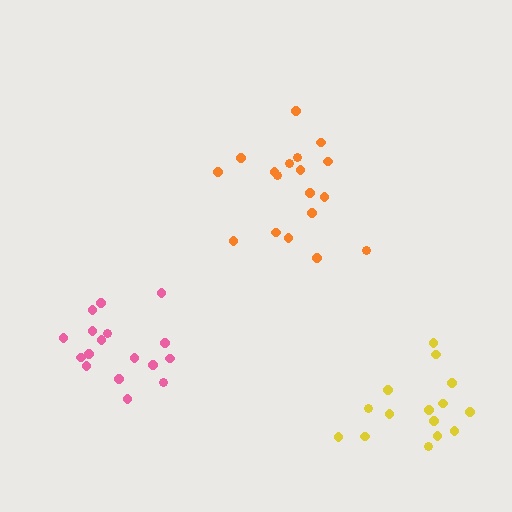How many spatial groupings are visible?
There are 3 spatial groupings.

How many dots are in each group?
Group 1: 15 dots, Group 2: 17 dots, Group 3: 18 dots (50 total).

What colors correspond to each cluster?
The clusters are colored: yellow, pink, orange.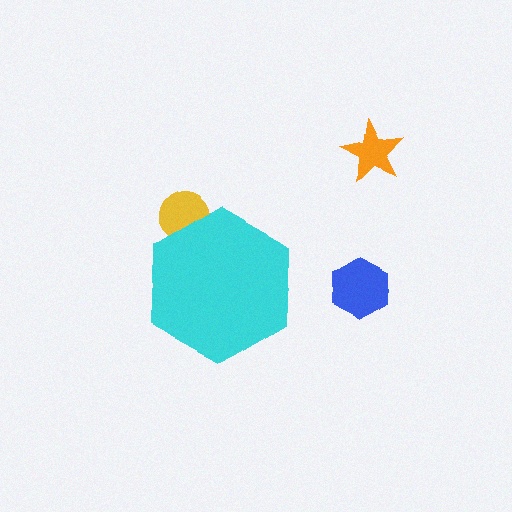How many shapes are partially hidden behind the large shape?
1 shape is partially hidden.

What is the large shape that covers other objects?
A cyan hexagon.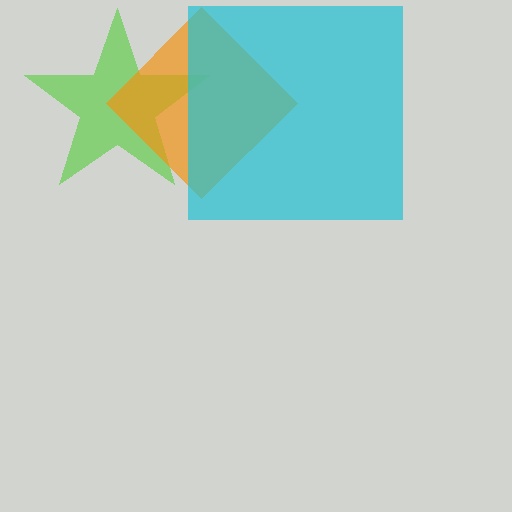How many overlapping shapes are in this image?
There are 3 overlapping shapes in the image.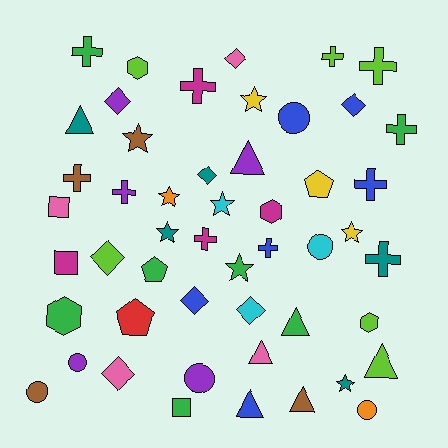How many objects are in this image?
There are 50 objects.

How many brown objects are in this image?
There are 4 brown objects.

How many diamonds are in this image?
There are 8 diamonds.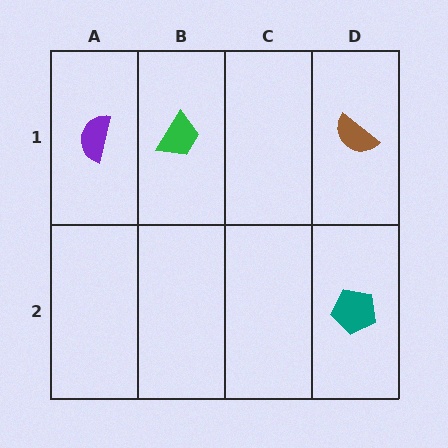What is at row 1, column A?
A purple semicircle.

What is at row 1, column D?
A brown semicircle.